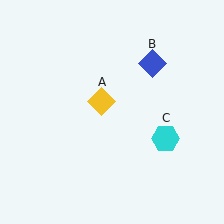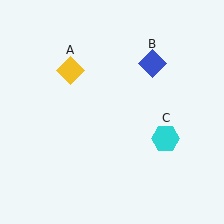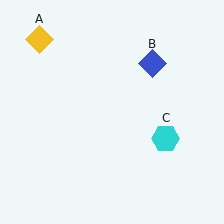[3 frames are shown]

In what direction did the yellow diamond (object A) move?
The yellow diamond (object A) moved up and to the left.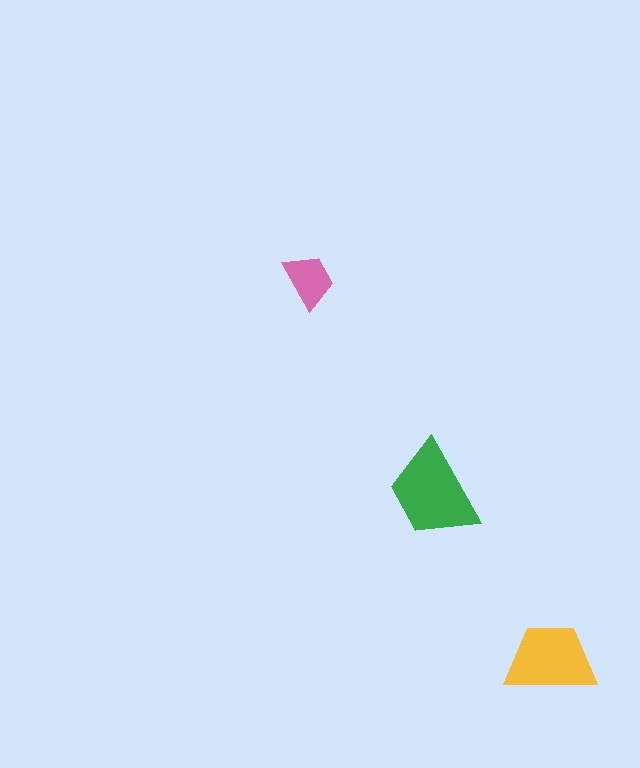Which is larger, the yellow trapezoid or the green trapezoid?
The green one.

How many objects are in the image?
There are 3 objects in the image.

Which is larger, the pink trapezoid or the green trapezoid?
The green one.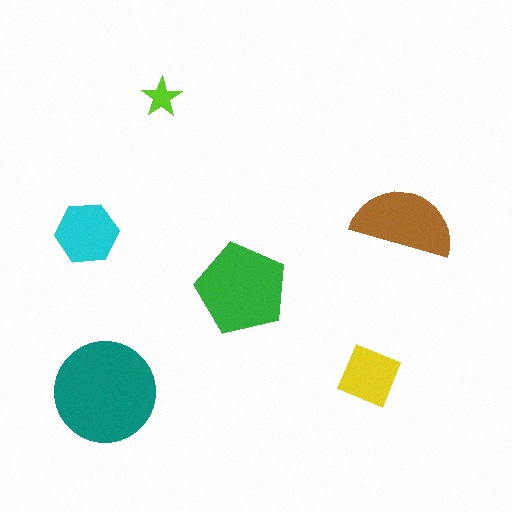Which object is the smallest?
The lime star.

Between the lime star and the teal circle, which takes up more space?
The teal circle.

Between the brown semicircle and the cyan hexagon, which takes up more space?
The brown semicircle.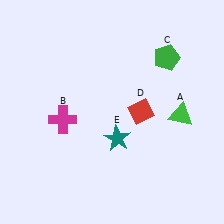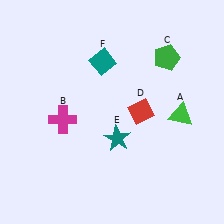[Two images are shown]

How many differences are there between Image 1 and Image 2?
There is 1 difference between the two images.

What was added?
A teal diamond (F) was added in Image 2.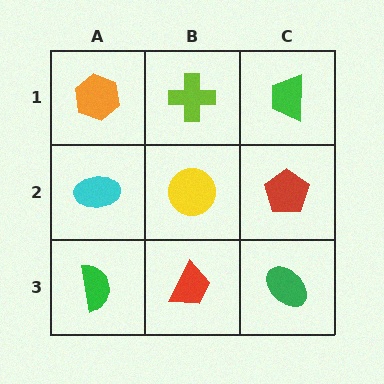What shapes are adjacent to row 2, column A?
An orange hexagon (row 1, column A), a green semicircle (row 3, column A), a yellow circle (row 2, column B).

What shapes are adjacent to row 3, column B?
A yellow circle (row 2, column B), a green semicircle (row 3, column A), a green ellipse (row 3, column C).